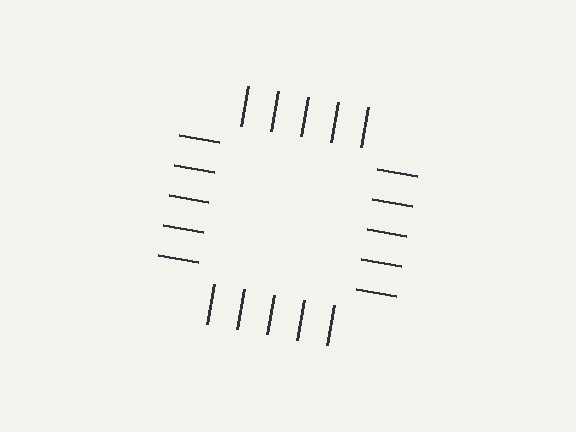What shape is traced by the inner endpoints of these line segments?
An illusory square — the line segments terminate on its edges but no continuous stroke is drawn.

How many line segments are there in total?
20 — 5 along each of the 4 edges.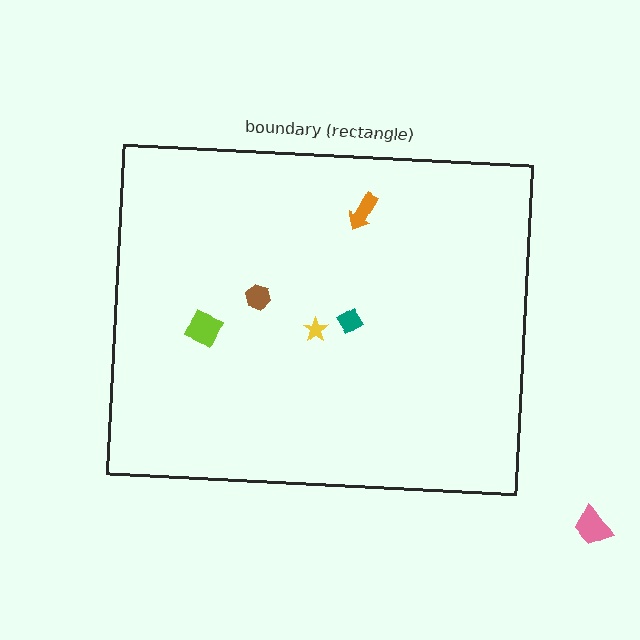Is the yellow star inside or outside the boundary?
Inside.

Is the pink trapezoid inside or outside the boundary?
Outside.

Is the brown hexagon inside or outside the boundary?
Inside.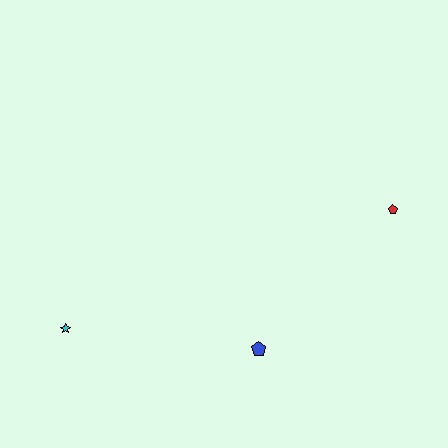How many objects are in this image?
There are 3 objects.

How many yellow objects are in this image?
There are no yellow objects.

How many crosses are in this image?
There are no crosses.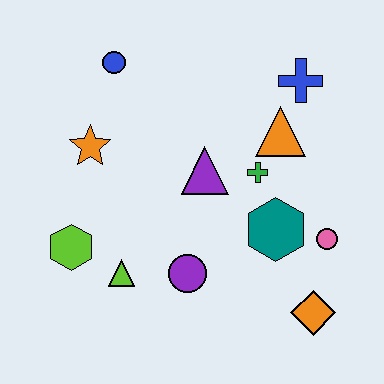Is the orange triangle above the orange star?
Yes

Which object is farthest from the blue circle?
The orange diamond is farthest from the blue circle.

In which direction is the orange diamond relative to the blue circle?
The orange diamond is below the blue circle.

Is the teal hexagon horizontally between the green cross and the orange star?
No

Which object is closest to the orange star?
The blue circle is closest to the orange star.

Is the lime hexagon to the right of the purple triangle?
No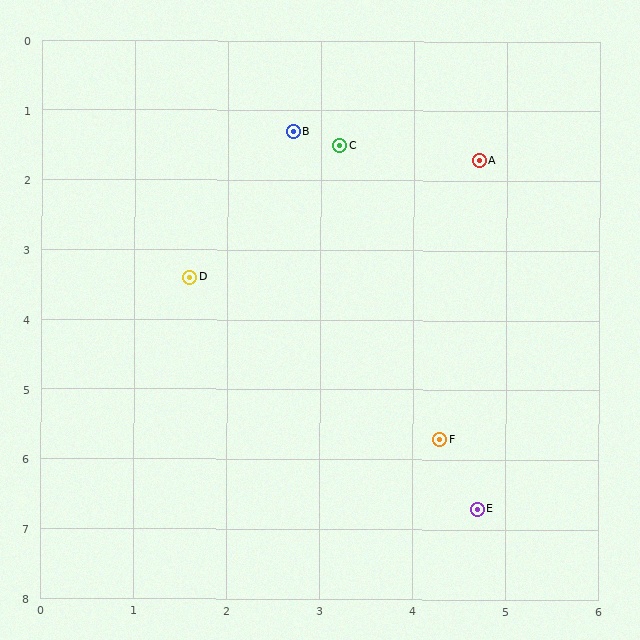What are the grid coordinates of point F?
Point F is at approximately (4.3, 5.7).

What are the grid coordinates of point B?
Point B is at approximately (2.7, 1.3).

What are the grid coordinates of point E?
Point E is at approximately (4.7, 6.7).